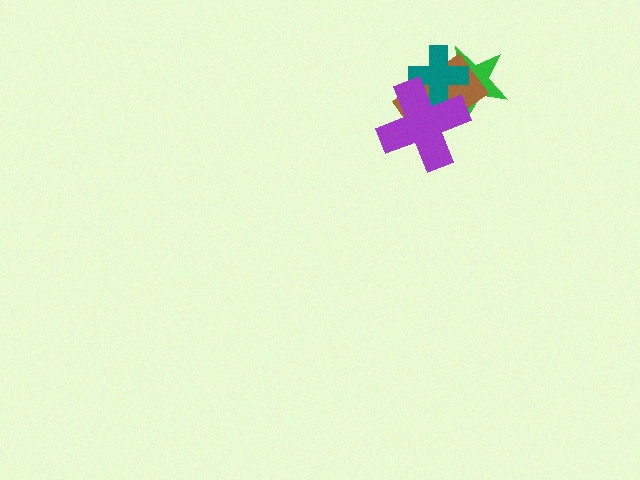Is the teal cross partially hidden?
Yes, it is partially covered by another shape.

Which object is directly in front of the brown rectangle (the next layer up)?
The teal cross is directly in front of the brown rectangle.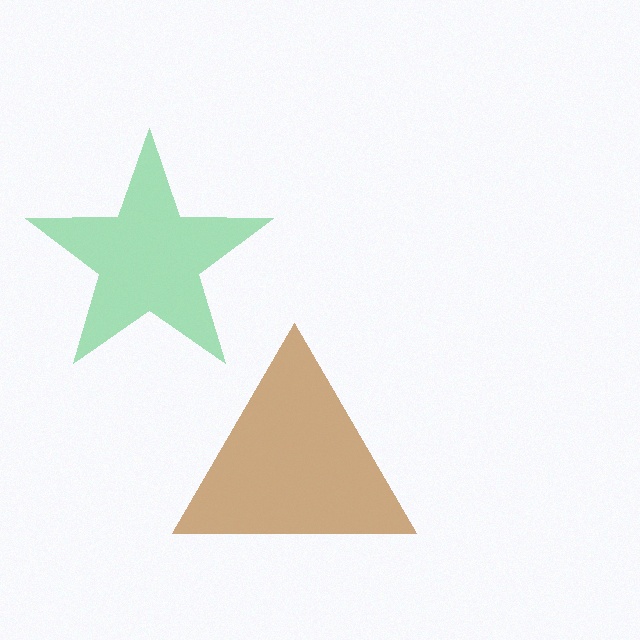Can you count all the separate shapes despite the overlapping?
Yes, there are 2 separate shapes.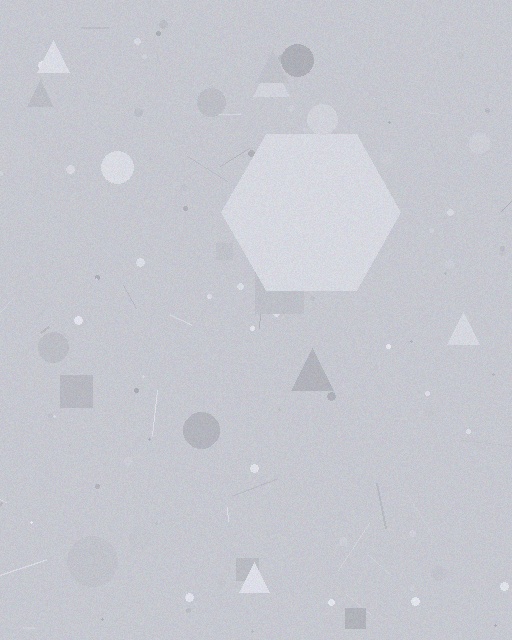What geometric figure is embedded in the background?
A hexagon is embedded in the background.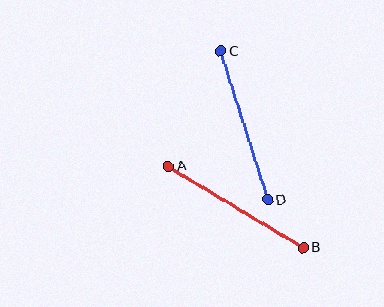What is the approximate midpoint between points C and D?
The midpoint is at approximately (244, 125) pixels.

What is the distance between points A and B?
The distance is approximately 157 pixels.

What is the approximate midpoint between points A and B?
The midpoint is at approximately (236, 207) pixels.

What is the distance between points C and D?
The distance is approximately 156 pixels.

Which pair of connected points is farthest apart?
Points A and B are farthest apart.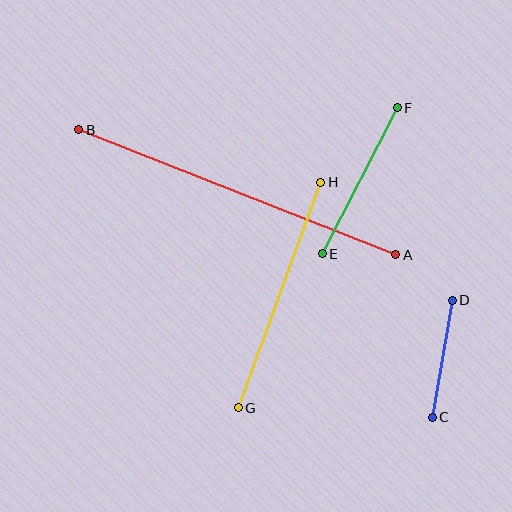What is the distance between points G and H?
The distance is approximately 240 pixels.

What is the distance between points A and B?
The distance is approximately 341 pixels.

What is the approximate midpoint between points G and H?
The midpoint is at approximately (279, 295) pixels.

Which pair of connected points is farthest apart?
Points A and B are farthest apart.